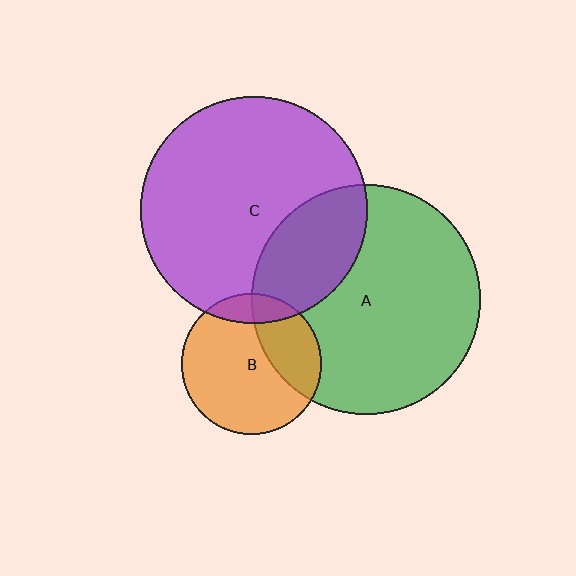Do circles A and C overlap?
Yes.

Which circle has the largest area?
Circle A (green).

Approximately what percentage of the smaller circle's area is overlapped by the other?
Approximately 25%.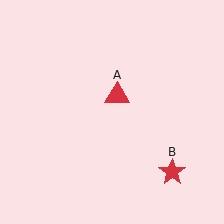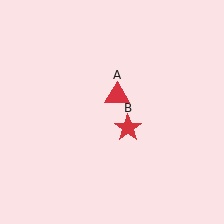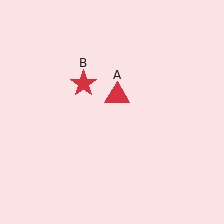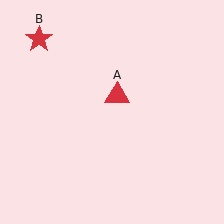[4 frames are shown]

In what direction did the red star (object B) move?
The red star (object B) moved up and to the left.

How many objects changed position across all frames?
1 object changed position: red star (object B).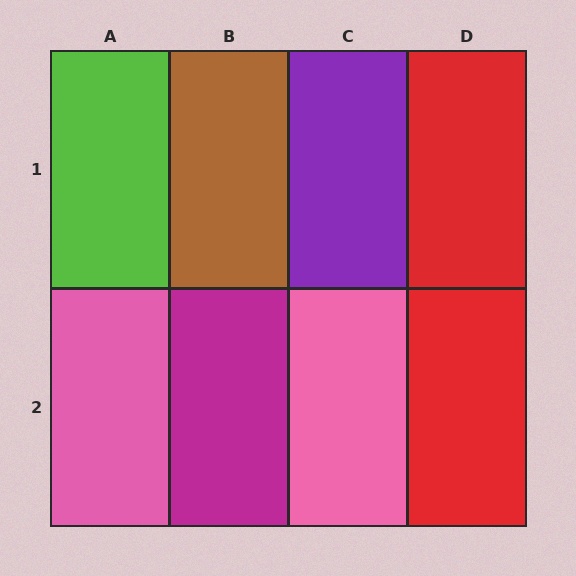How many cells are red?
2 cells are red.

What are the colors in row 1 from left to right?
Lime, brown, purple, red.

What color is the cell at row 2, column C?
Pink.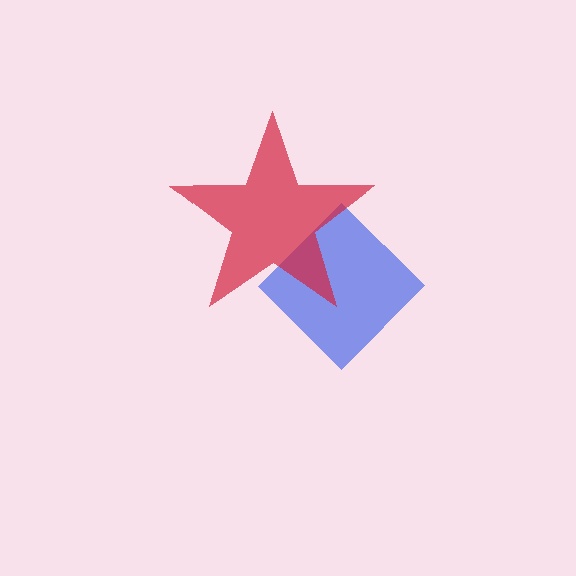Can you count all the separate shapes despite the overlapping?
Yes, there are 2 separate shapes.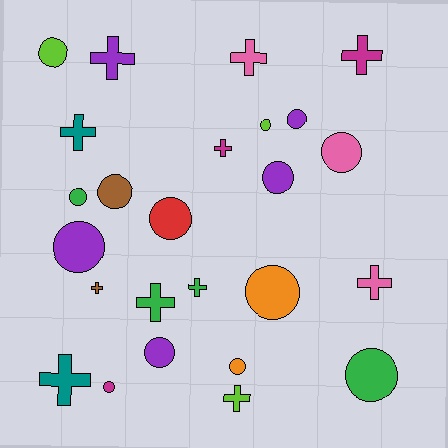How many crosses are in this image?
There are 11 crosses.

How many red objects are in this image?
There is 1 red object.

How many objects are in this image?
There are 25 objects.